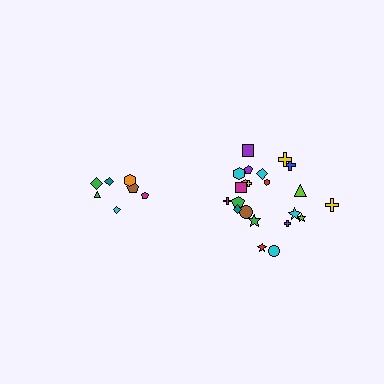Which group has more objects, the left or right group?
The right group.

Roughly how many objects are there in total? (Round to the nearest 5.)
Roughly 30 objects in total.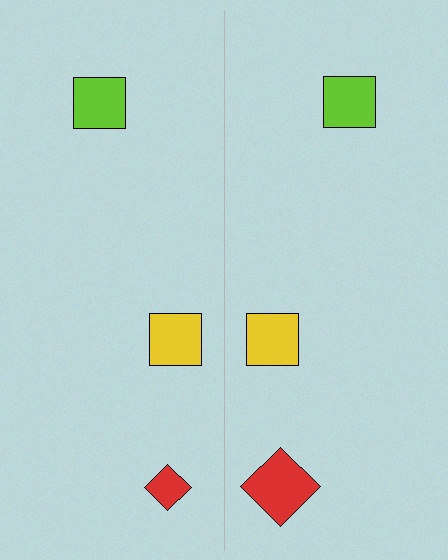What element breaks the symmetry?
The red diamond on the right side has a different size than its mirror counterpart.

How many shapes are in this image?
There are 6 shapes in this image.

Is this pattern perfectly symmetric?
No, the pattern is not perfectly symmetric. The red diamond on the right side has a different size than its mirror counterpart.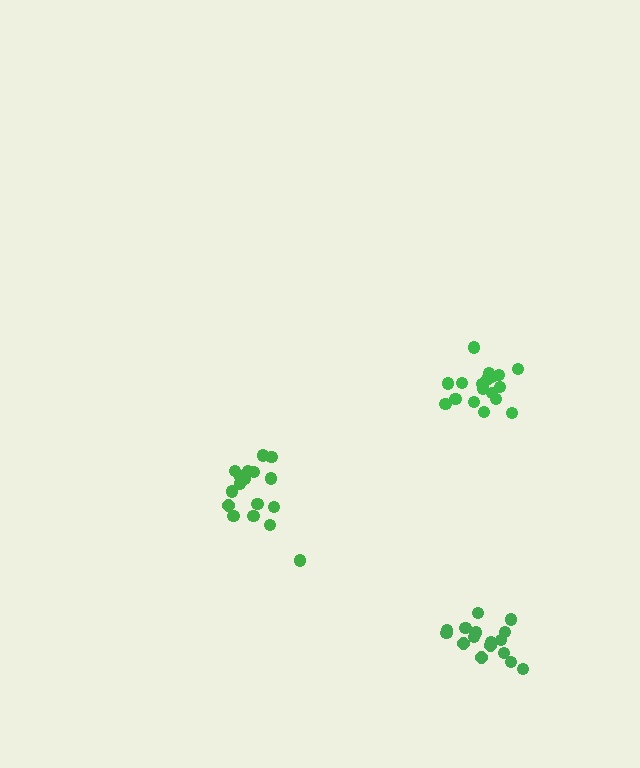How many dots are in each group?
Group 1: 18 dots, Group 2: 18 dots, Group 3: 16 dots (52 total).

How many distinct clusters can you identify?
There are 3 distinct clusters.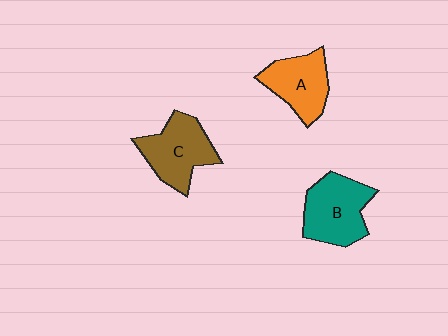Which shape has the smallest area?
Shape A (orange).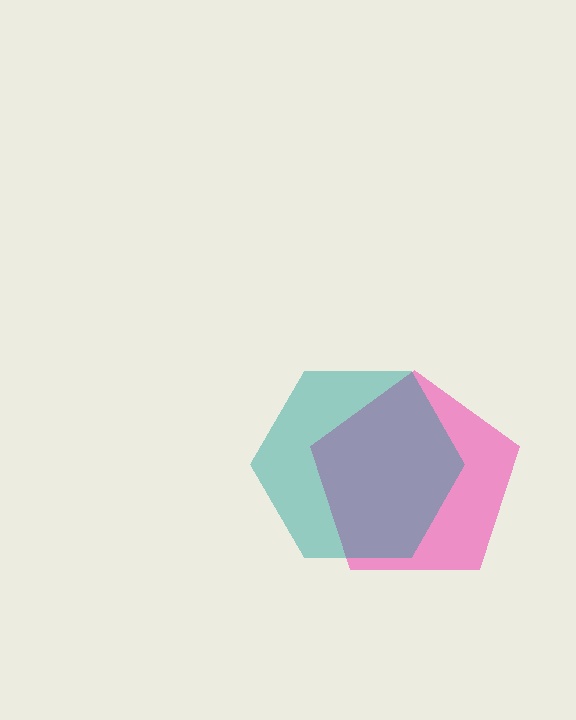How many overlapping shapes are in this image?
There are 2 overlapping shapes in the image.